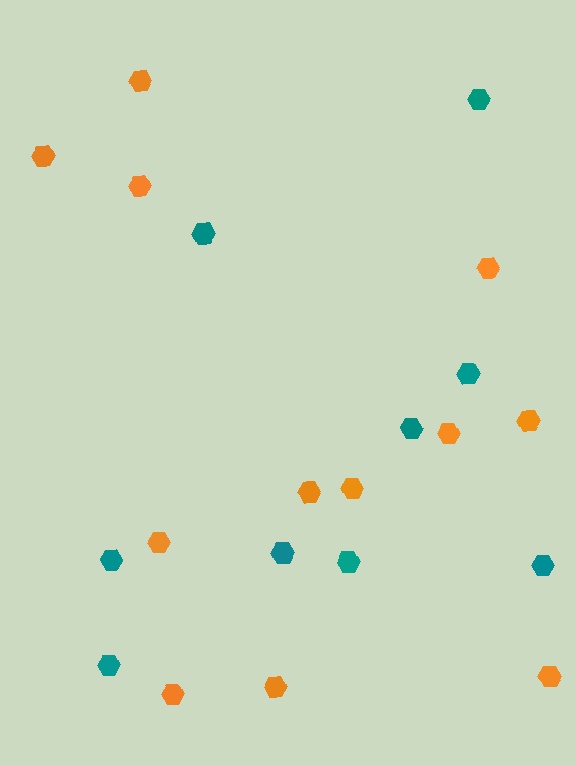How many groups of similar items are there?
There are 2 groups: one group of teal hexagons (9) and one group of orange hexagons (12).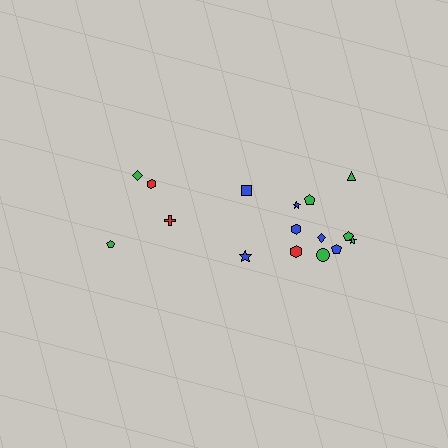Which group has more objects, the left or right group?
The right group.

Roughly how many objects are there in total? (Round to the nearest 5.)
Roughly 15 objects in total.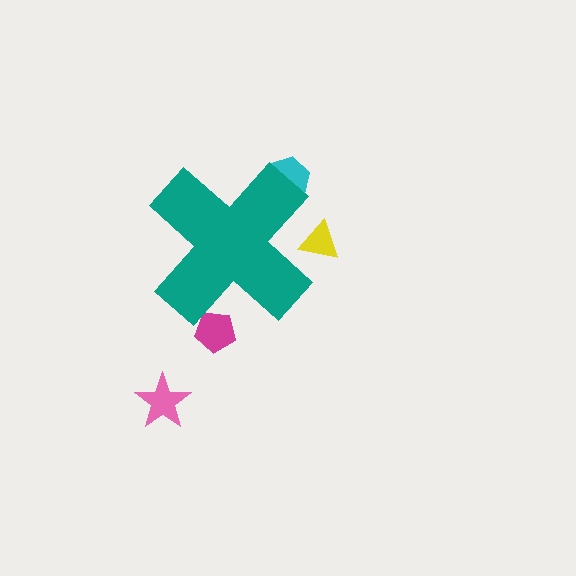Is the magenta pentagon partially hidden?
Yes, the magenta pentagon is partially hidden behind the teal cross.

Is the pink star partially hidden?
No, the pink star is fully visible.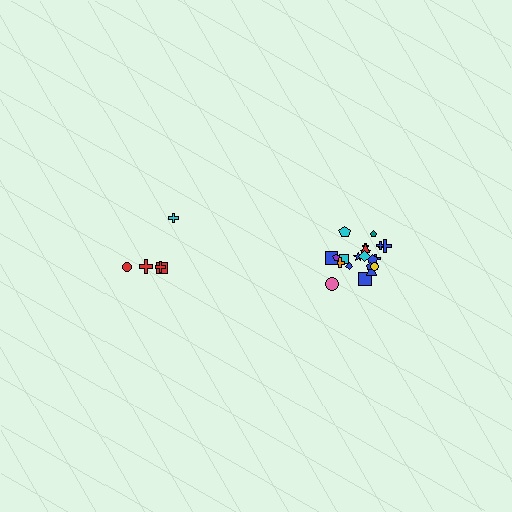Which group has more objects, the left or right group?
The right group.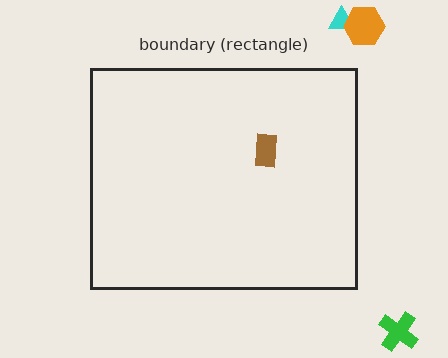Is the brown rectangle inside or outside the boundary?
Inside.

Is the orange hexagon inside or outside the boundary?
Outside.